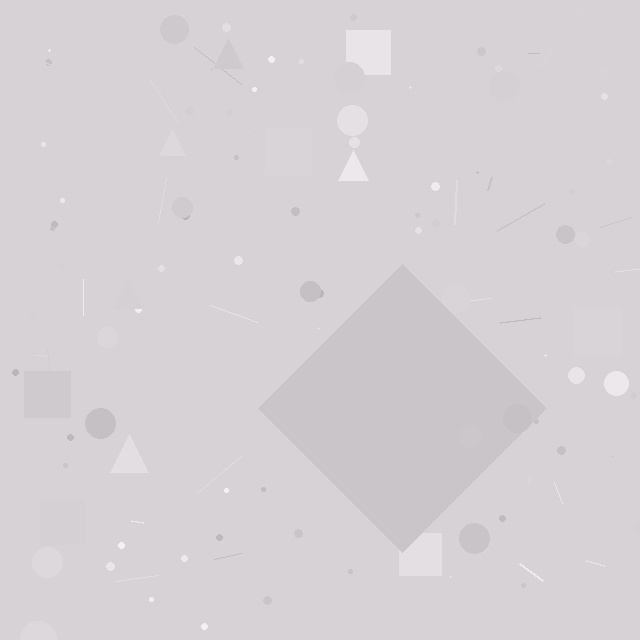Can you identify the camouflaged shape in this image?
The camouflaged shape is a diamond.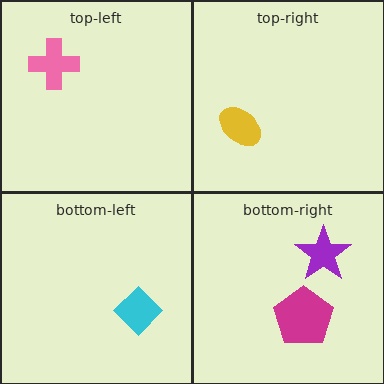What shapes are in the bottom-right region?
The purple star, the magenta pentagon.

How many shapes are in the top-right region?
1.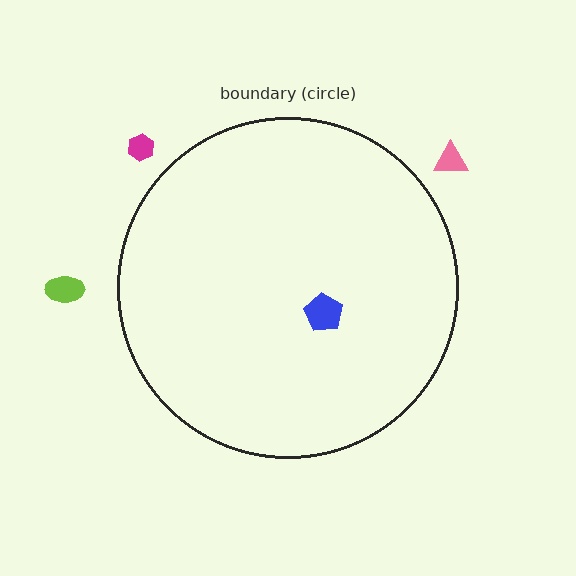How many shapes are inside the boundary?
1 inside, 3 outside.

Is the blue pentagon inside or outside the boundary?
Inside.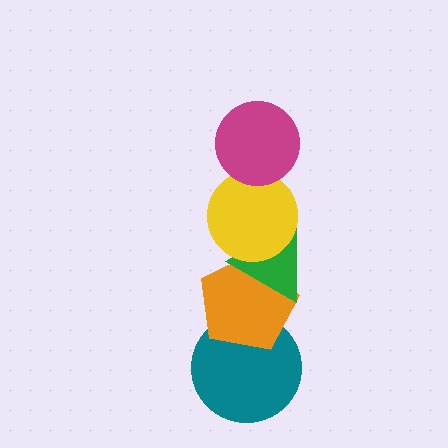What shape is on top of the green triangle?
The yellow circle is on top of the green triangle.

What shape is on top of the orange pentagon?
The green triangle is on top of the orange pentagon.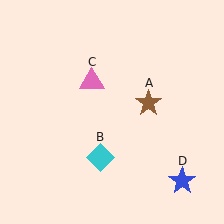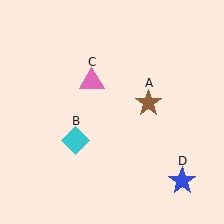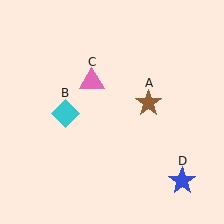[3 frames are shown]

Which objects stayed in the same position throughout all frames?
Brown star (object A) and pink triangle (object C) and blue star (object D) remained stationary.